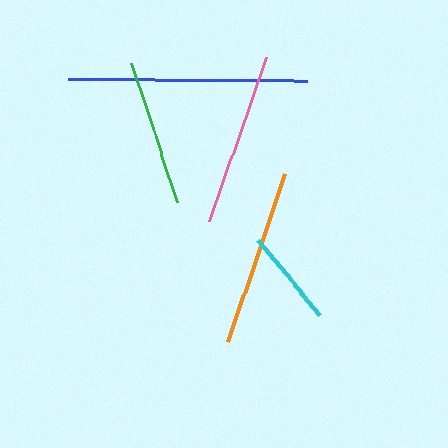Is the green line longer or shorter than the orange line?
The orange line is longer than the green line.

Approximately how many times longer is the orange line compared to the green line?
The orange line is approximately 1.2 times the length of the green line.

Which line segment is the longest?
The blue line is the longest at approximately 240 pixels.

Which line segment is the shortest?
The cyan line is the shortest at approximately 97 pixels.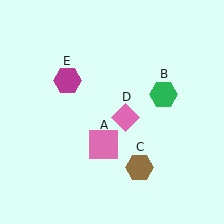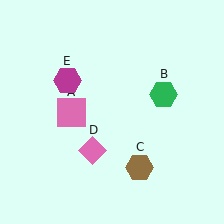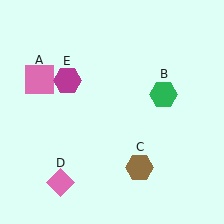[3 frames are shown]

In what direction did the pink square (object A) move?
The pink square (object A) moved up and to the left.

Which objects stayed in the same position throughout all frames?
Green hexagon (object B) and brown hexagon (object C) and magenta hexagon (object E) remained stationary.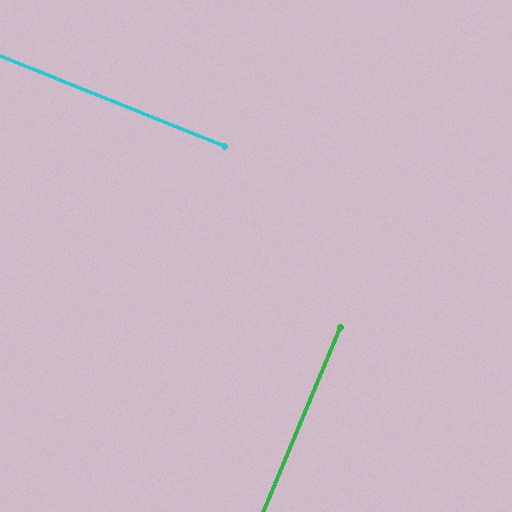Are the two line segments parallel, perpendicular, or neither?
Perpendicular — they meet at approximately 89°.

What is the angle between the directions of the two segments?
Approximately 89 degrees.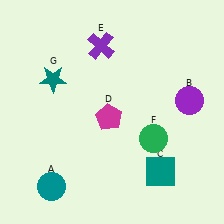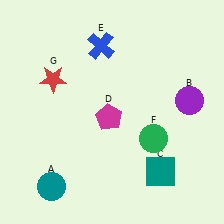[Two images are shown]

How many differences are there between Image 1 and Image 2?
There are 2 differences between the two images.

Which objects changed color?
E changed from purple to blue. G changed from teal to red.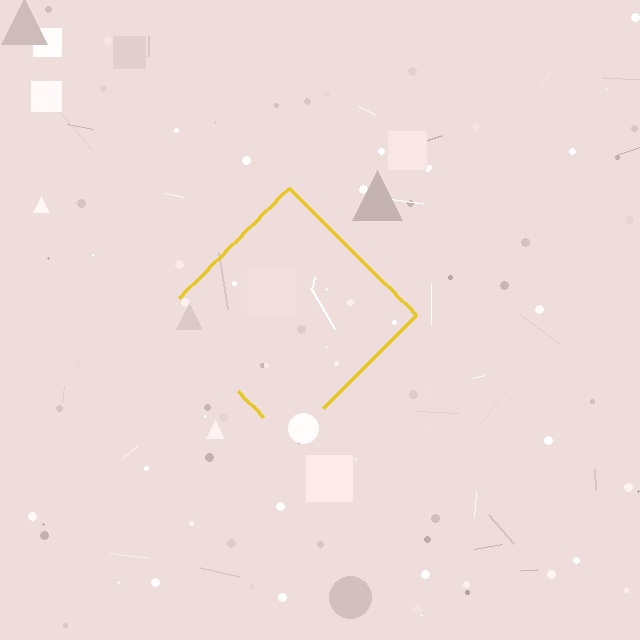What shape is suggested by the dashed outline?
The dashed outline suggests a diamond.